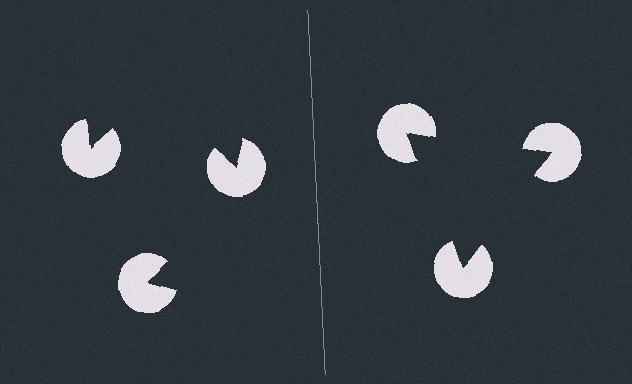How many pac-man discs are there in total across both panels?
6 — 3 on each side.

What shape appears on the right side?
An illusory triangle.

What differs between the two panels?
The pac-man discs are positioned identically on both sides; only the wedge orientations differ. On the right they align to a triangle; on the left they are misaligned.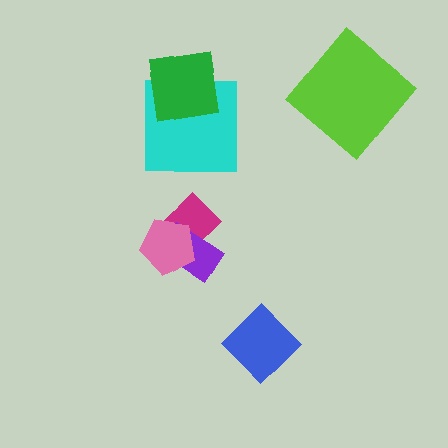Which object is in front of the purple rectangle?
The pink pentagon is in front of the purple rectangle.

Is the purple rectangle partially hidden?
Yes, it is partially covered by another shape.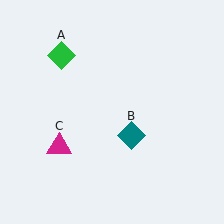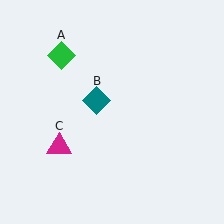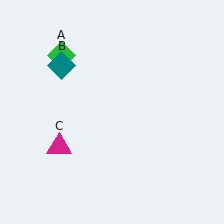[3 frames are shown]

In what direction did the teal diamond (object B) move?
The teal diamond (object B) moved up and to the left.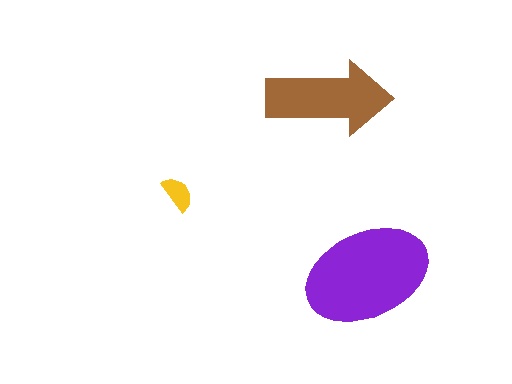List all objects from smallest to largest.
The yellow semicircle, the brown arrow, the purple ellipse.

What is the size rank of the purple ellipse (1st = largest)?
1st.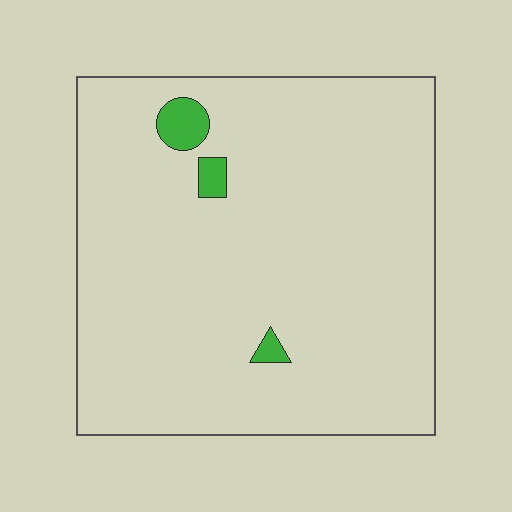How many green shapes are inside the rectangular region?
3.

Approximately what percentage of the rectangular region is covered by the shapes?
Approximately 5%.